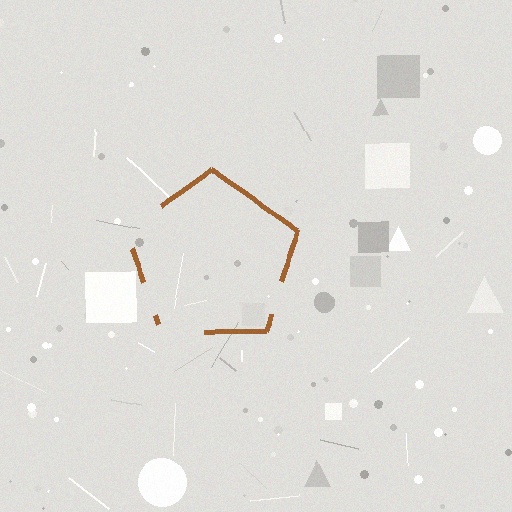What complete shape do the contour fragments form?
The contour fragments form a pentagon.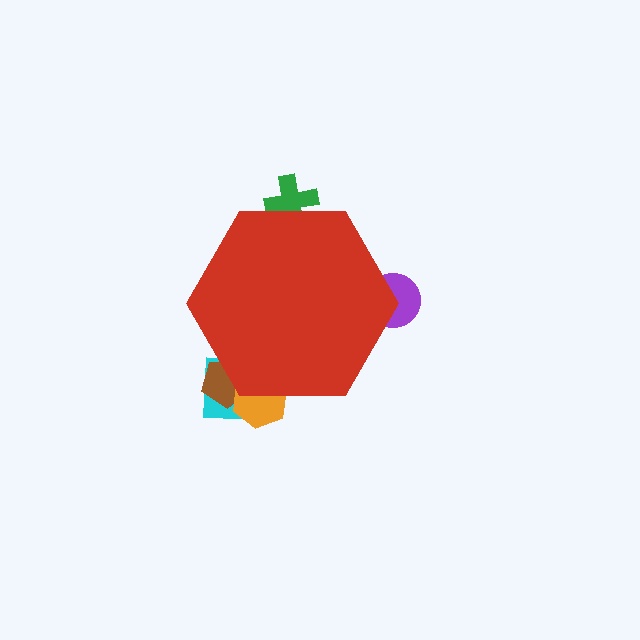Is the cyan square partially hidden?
Yes, the cyan square is partially hidden behind the red hexagon.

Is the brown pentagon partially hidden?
Yes, the brown pentagon is partially hidden behind the red hexagon.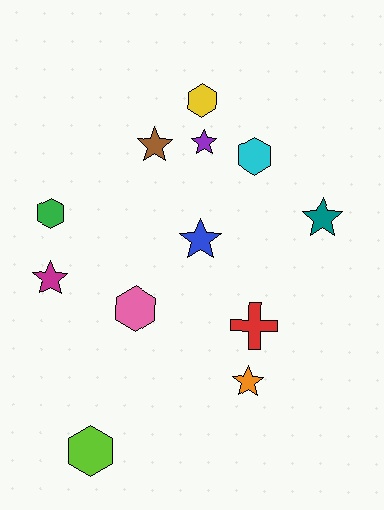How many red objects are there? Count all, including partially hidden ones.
There is 1 red object.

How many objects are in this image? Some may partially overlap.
There are 12 objects.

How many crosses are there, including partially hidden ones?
There is 1 cross.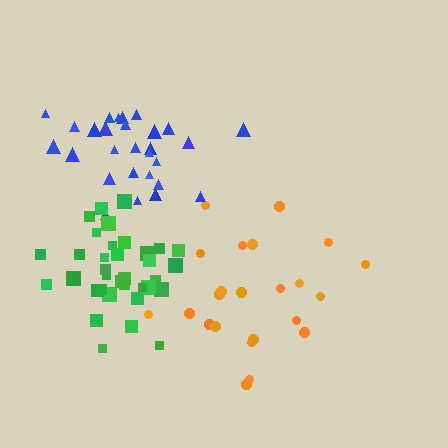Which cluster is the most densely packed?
Blue.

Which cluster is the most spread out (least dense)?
Orange.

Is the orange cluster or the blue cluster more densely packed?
Blue.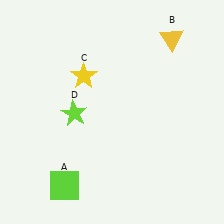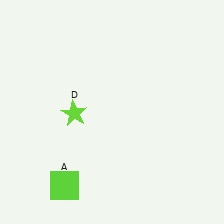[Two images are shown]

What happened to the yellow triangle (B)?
The yellow triangle (B) was removed in Image 2. It was in the top-right area of Image 1.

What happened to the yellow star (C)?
The yellow star (C) was removed in Image 2. It was in the top-left area of Image 1.